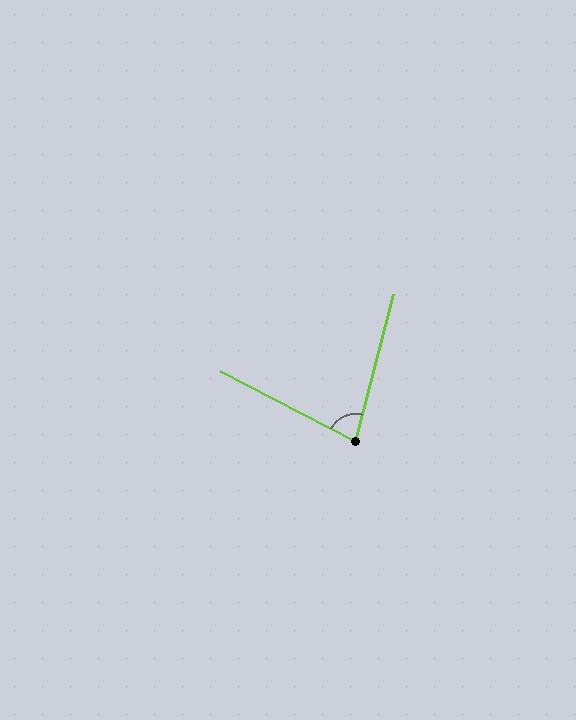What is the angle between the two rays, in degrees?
Approximately 77 degrees.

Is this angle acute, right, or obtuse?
It is acute.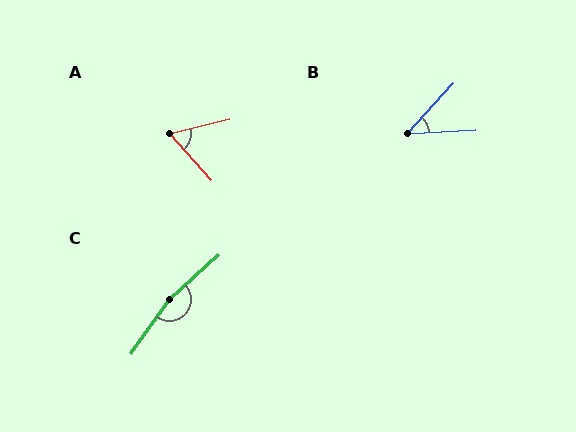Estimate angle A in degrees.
Approximately 62 degrees.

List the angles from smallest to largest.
B (45°), A (62°), C (168°).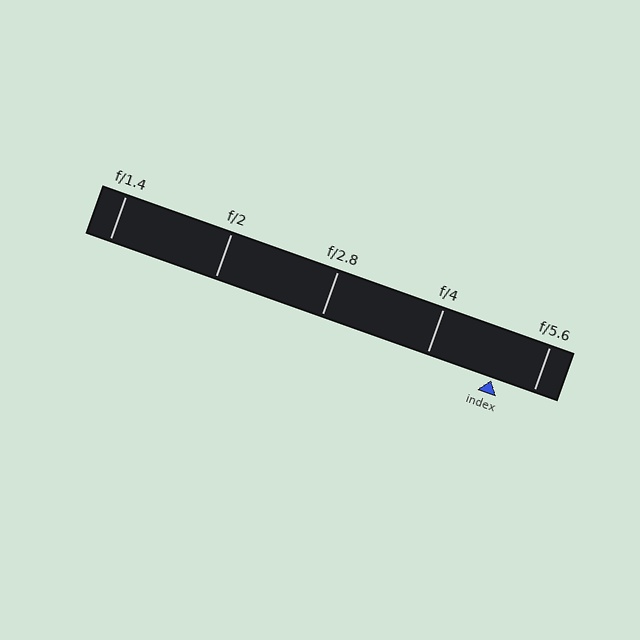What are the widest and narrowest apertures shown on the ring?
The widest aperture shown is f/1.4 and the narrowest is f/5.6.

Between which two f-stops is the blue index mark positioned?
The index mark is between f/4 and f/5.6.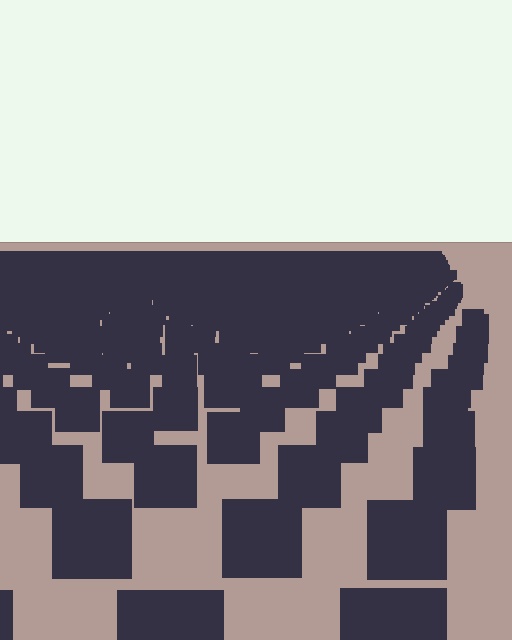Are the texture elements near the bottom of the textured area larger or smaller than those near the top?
Larger. Near the bottom, elements are closer to the viewer and appear at a bigger on-screen size.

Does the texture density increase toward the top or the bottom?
Density increases toward the top.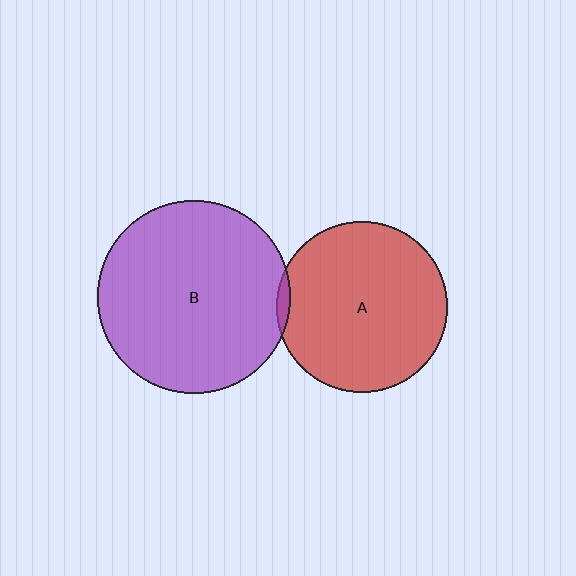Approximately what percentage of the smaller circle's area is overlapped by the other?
Approximately 5%.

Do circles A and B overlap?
Yes.